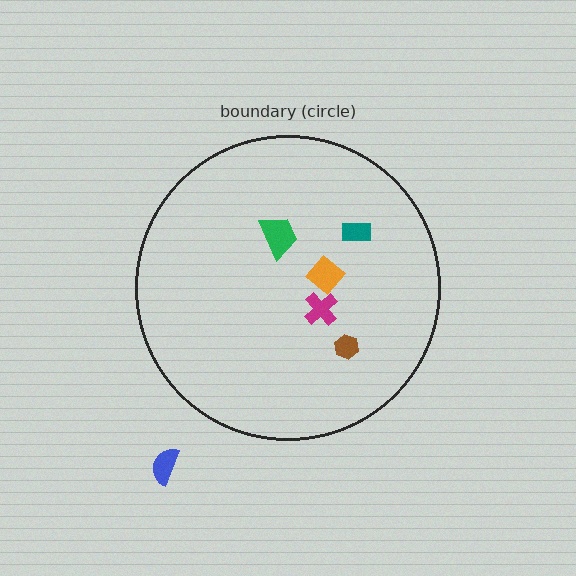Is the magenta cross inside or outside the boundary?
Inside.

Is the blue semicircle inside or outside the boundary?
Outside.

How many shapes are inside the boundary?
5 inside, 1 outside.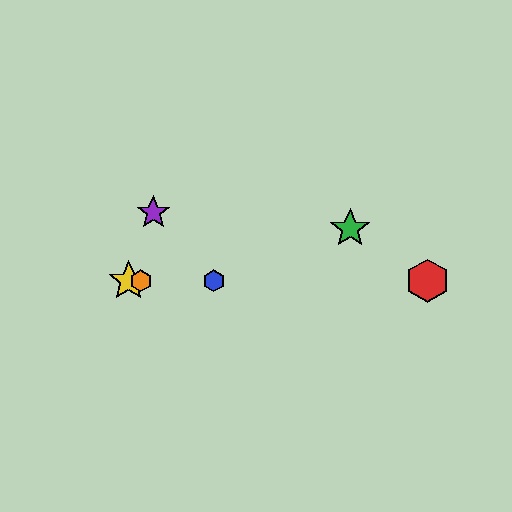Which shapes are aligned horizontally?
The red hexagon, the blue hexagon, the yellow star, the orange hexagon are aligned horizontally.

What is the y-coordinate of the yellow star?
The yellow star is at y≈281.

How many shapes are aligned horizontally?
4 shapes (the red hexagon, the blue hexagon, the yellow star, the orange hexagon) are aligned horizontally.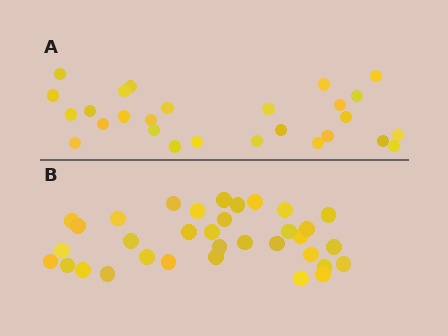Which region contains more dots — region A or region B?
Region B (the bottom region) has more dots.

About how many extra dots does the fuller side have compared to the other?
Region B has roughly 8 or so more dots than region A.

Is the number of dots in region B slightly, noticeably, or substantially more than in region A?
Region B has noticeably more, but not dramatically so. The ratio is roughly 1.3 to 1.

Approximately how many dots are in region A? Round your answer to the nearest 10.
About 30 dots. (The exact count is 27, which rounds to 30.)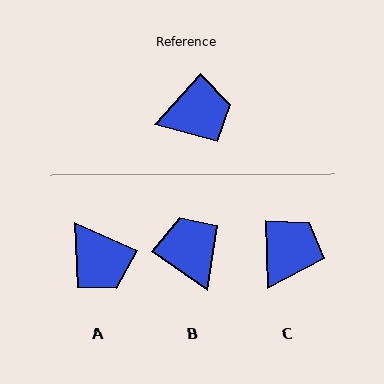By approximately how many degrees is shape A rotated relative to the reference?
Approximately 72 degrees clockwise.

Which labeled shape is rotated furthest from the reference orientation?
B, about 97 degrees away.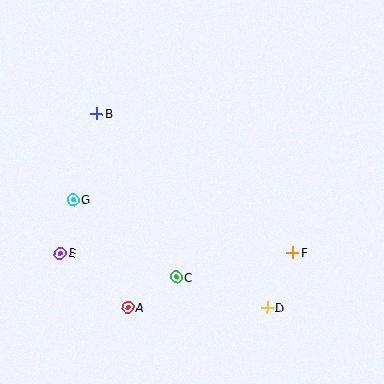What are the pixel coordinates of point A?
Point A is at (128, 308).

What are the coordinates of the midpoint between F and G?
The midpoint between F and G is at (183, 226).